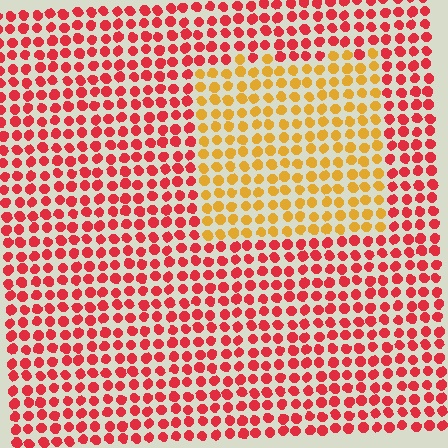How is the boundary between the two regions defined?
The boundary is defined purely by a slight shift in hue (about 47 degrees). Spacing, size, and orientation are identical on both sides.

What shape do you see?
I see a rectangle.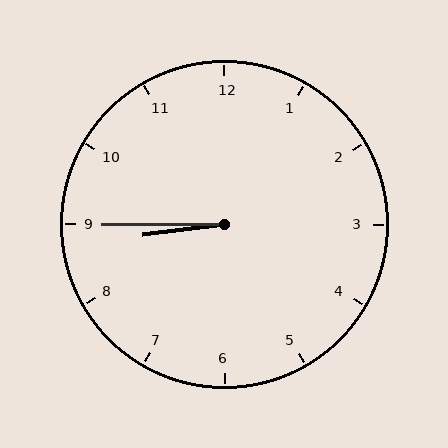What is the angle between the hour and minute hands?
Approximately 8 degrees.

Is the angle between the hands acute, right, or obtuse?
It is acute.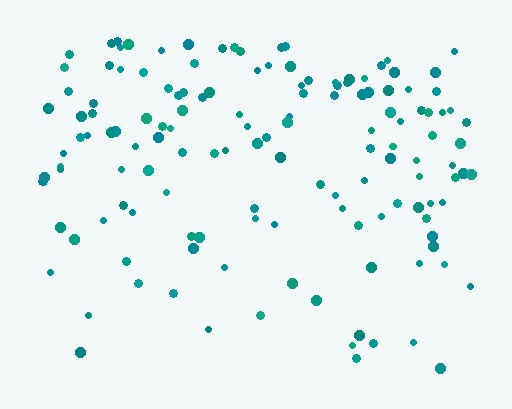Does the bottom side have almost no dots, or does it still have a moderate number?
Still a moderate number, just noticeably fewer than the top.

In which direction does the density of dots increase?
From bottom to top, with the top side densest.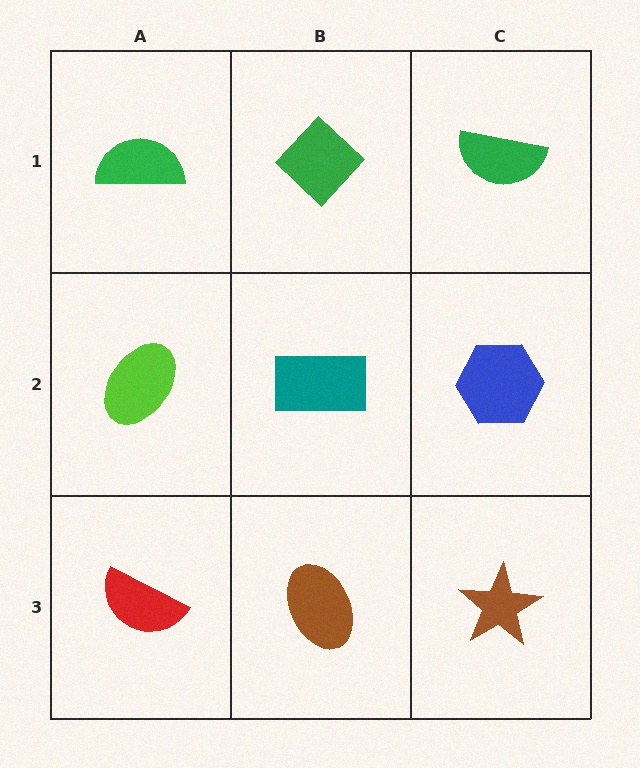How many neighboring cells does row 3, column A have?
2.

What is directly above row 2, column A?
A green semicircle.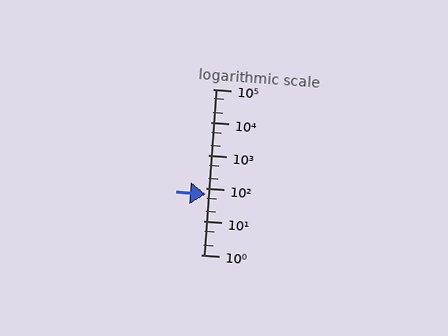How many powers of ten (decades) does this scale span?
The scale spans 5 decades, from 1 to 100000.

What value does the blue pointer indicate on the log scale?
The pointer indicates approximately 68.